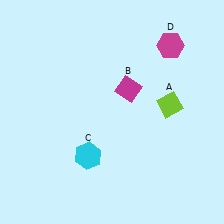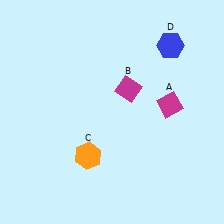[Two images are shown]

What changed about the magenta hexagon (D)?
In Image 1, D is magenta. In Image 2, it changed to blue.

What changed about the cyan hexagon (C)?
In Image 1, C is cyan. In Image 2, it changed to orange.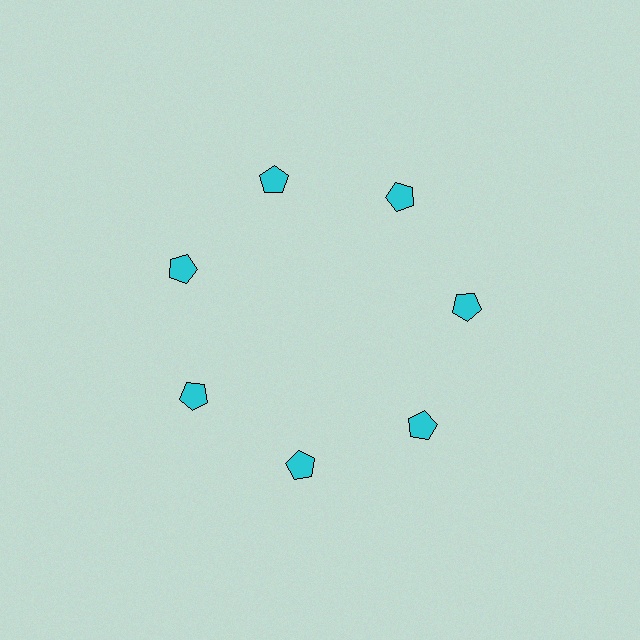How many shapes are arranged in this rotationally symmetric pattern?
There are 7 shapes, arranged in 7 groups of 1.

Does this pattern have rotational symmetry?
Yes, this pattern has 7-fold rotational symmetry. It looks the same after rotating 51 degrees around the center.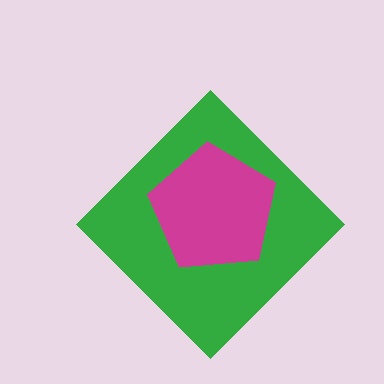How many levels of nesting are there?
2.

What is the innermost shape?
The magenta pentagon.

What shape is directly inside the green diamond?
The magenta pentagon.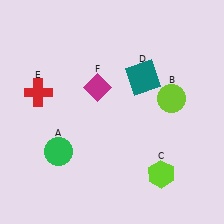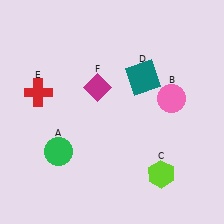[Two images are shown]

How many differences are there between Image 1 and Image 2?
There is 1 difference between the two images.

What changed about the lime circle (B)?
In Image 1, B is lime. In Image 2, it changed to pink.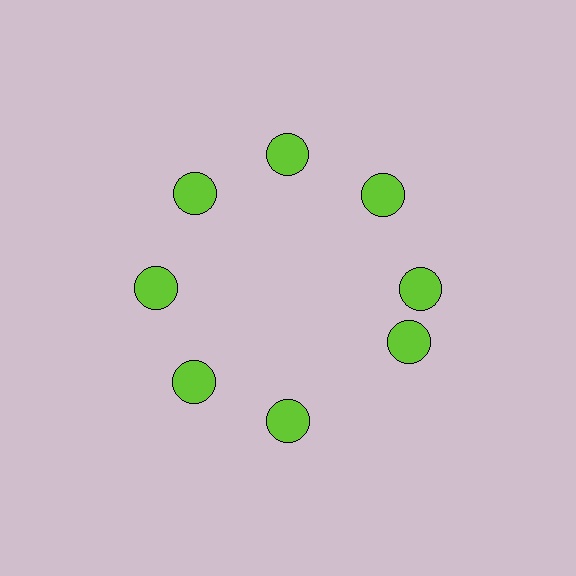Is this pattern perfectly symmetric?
No. The 8 lime circles are arranged in a ring, but one element near the 4 o'clock position is rotated out of alignment along the ring, breaking the 8-fold rotational symmetry.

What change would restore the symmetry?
The symmetry would be restored by rotating it back into even spacing with its neighbors so that all 8 circles sit at equal angles and equal distance from the center.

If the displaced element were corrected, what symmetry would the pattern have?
It would have 8-fold rotational symmetry — the pattern would map onto itself every 45 degrees.